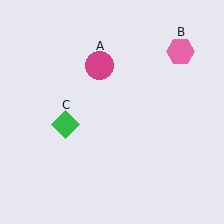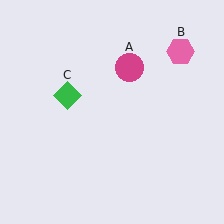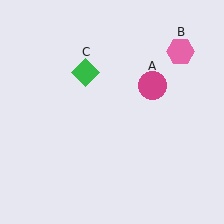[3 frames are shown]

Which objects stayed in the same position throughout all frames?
Pink hexagon (object B) remained stationary.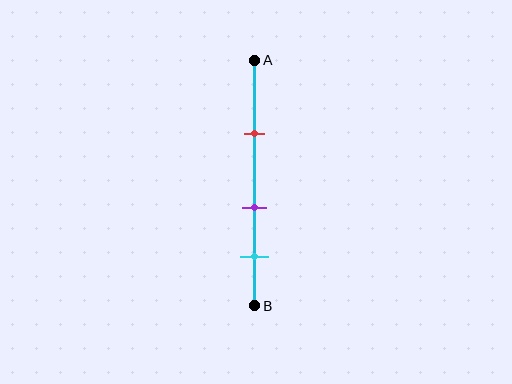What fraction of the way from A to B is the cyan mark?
The cyan mark is approximately 80% (0.8) of the way from A to B.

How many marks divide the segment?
There are 3 marks dividing the segment.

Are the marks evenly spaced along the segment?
Yes, the marks are approximately evenly spaced.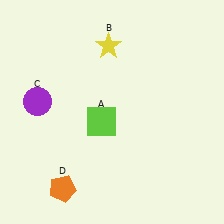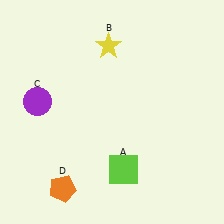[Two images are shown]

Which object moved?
The lime square (A) moved down.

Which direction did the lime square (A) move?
The lime square (A) moved down.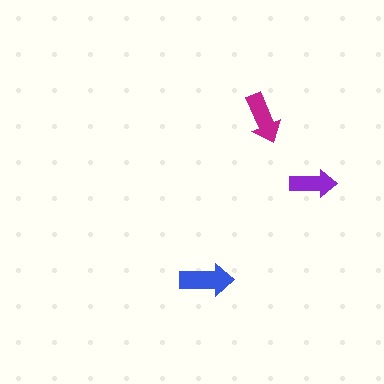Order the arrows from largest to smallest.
the blue one, the magenta one, the purple one.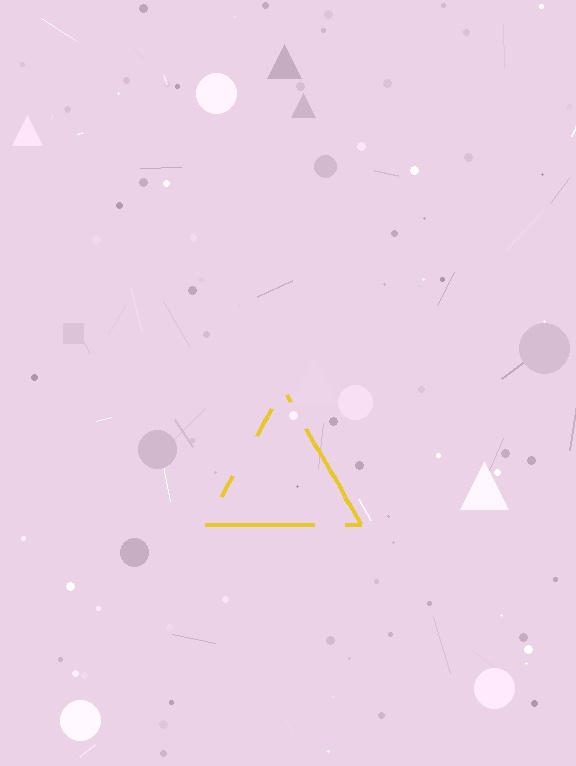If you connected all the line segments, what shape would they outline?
They would outline a triangle.